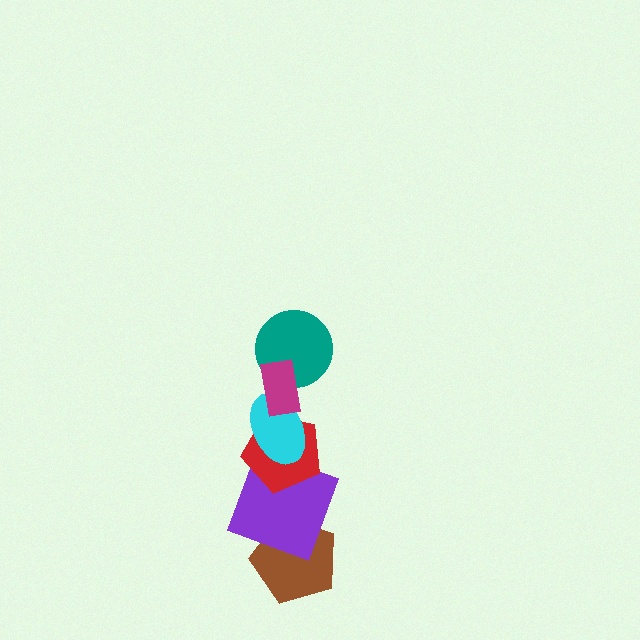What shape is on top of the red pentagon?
The cyan ellipse is on top of the red pentagon.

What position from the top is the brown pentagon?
The brown pentagon is 6th from the top.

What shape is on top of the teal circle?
The magenta rectangle is on top of the teal circle.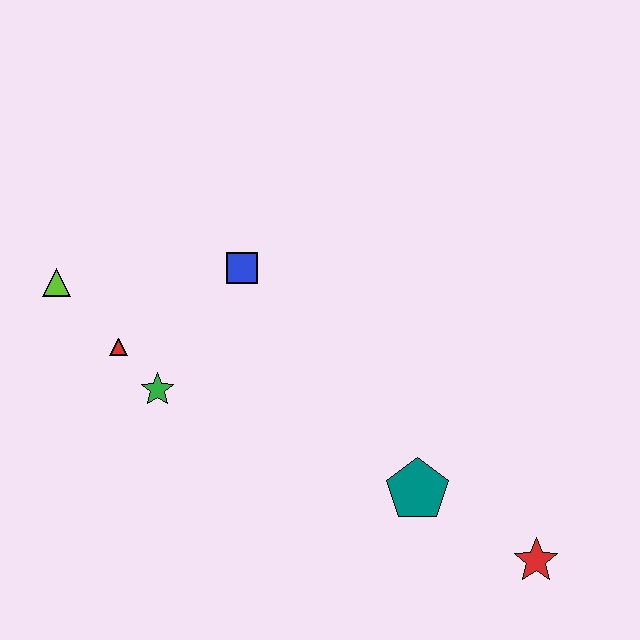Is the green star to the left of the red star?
Yes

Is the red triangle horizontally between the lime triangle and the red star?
Yes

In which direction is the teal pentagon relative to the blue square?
The teal pentagon is below the blue square.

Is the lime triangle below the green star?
No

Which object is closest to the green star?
The red triangle is closest to the green star.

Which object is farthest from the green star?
The red star is farthest from the green star.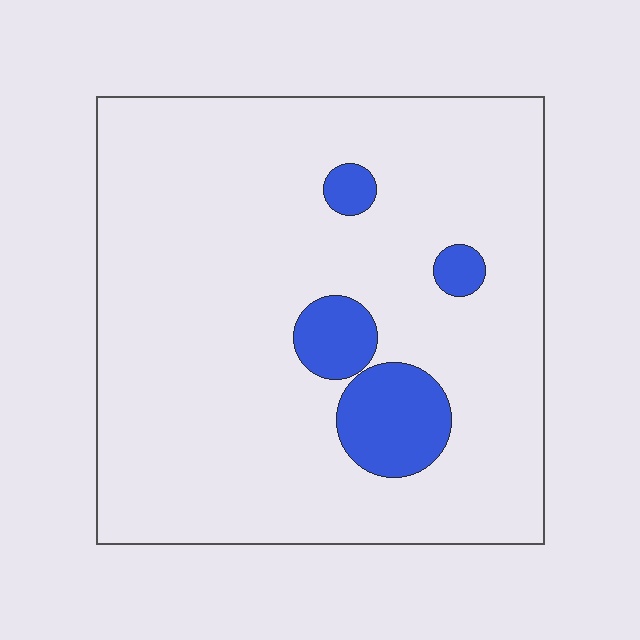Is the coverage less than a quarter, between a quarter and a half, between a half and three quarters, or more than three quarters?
Less than a quarter.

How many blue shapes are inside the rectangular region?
4.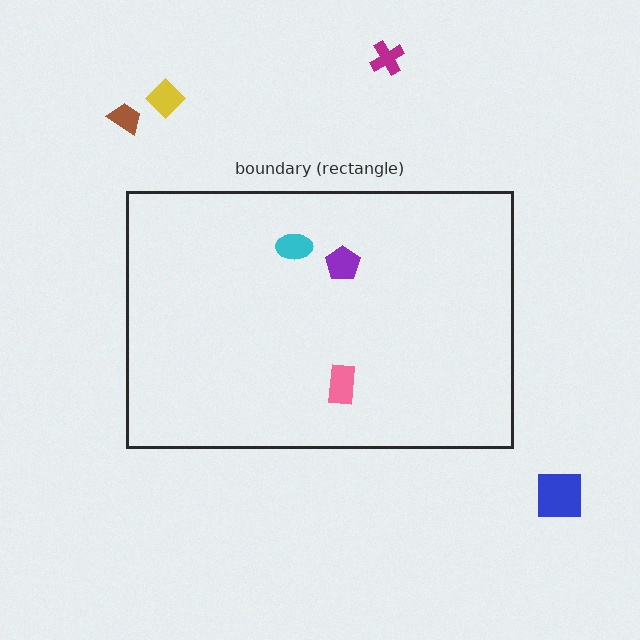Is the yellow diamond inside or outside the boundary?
Outside.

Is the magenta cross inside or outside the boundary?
Outside.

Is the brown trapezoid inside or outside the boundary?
Outside.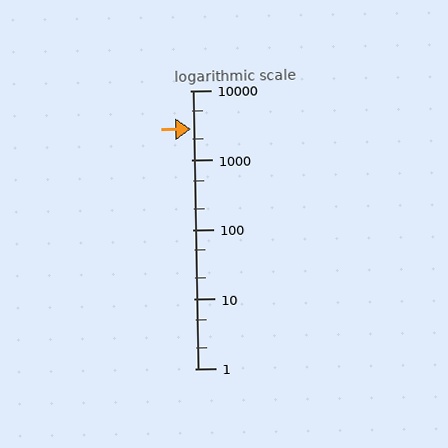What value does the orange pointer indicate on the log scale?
The pointer indicates approximately 2800.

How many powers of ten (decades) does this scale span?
The scale spans 4 decades, from 1 to 10000.